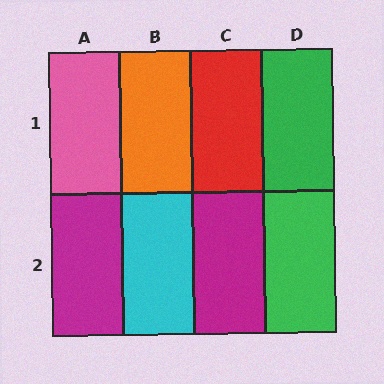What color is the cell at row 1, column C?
Red.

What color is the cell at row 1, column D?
Green.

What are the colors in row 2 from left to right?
Magenta, cyan, magenta, green.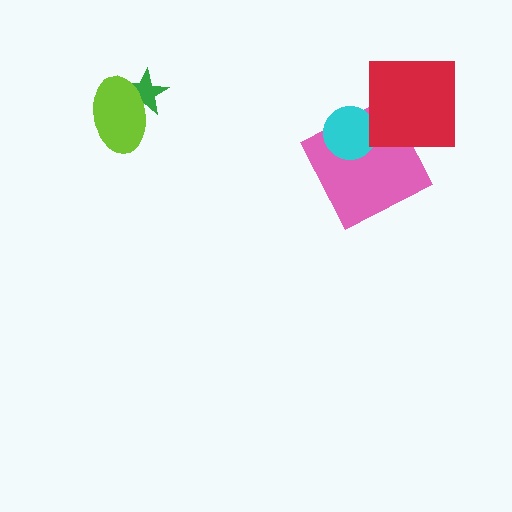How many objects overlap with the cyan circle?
1 object overlaps with the cyan circle.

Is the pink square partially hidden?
Yes, it is partially covered by another shape.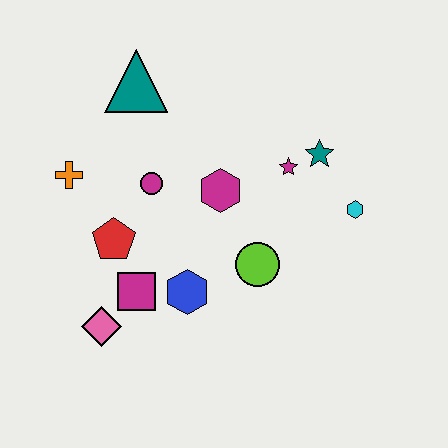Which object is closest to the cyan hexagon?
The teal star is closest to the cyan hexagon.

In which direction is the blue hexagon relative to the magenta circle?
The blue hexagon is below the magenta circle.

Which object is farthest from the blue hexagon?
The teal triangle is farthest from the blue hexagon.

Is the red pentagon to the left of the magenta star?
Yes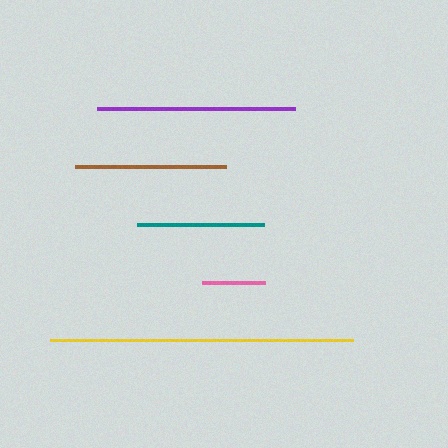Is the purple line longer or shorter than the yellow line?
The yellow line is longer than the purple line.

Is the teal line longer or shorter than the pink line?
The teal line is longer than the pink line.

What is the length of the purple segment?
The purple segment is approximately 198 pixels long.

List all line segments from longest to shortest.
From longest to shortest: yellow, purple, brown, teal, pink.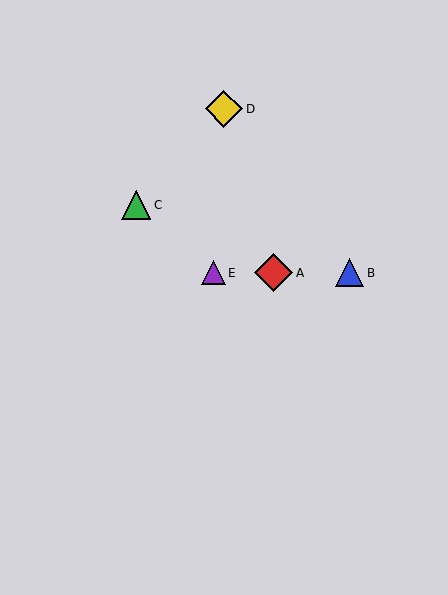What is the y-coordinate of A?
Object A is at y≈273.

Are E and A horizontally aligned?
Yes, both are at y≈273.